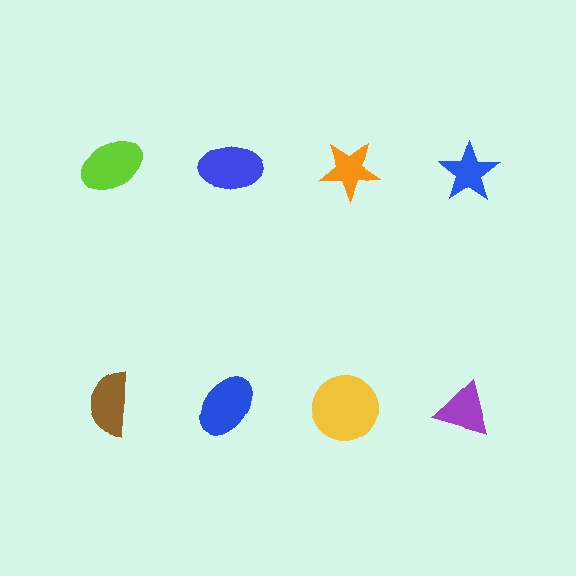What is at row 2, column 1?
A brown semicircle.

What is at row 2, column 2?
A blue ellipse.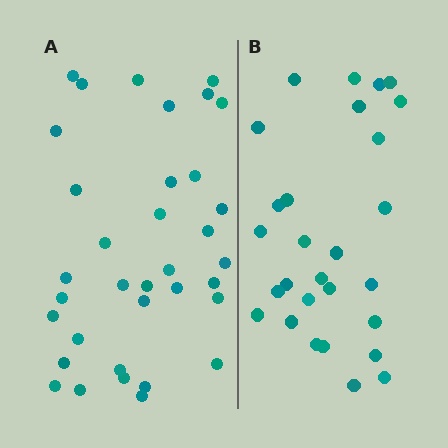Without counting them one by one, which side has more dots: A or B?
Region A (the left region) has more dots.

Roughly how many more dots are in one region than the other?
Region A has roughly 8 or so more dots than region B.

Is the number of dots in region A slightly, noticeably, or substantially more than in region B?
Region A has noticeably more, but not dramatically so. The ratio is roughly 1.2 to 1.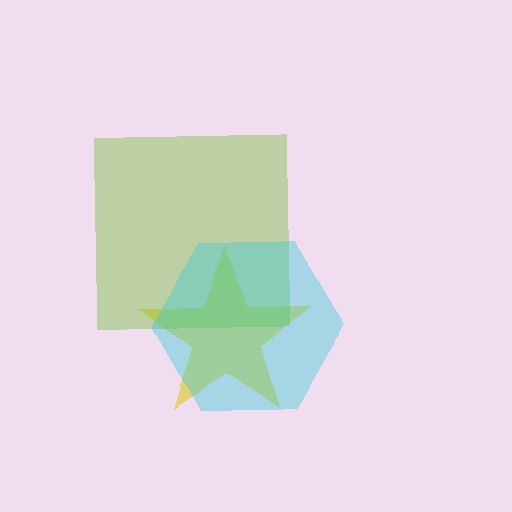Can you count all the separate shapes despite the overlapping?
Yes, there are 3 separate shapes.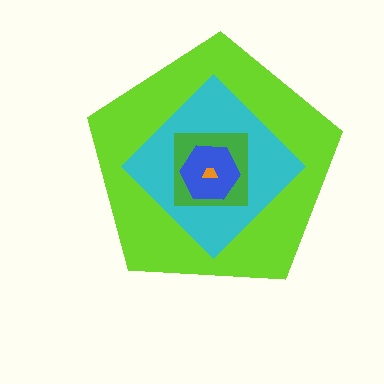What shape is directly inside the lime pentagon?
The cyan diamond.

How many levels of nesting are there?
5.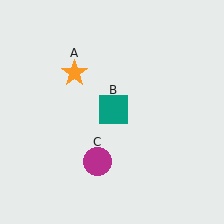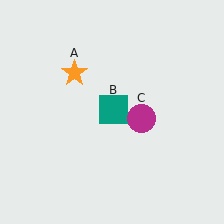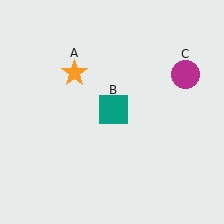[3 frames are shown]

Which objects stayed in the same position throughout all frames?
Orange star (object A) and teal square (object B) remained stationary.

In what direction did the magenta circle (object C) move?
The magenta circle (object C) moved up and to the right.